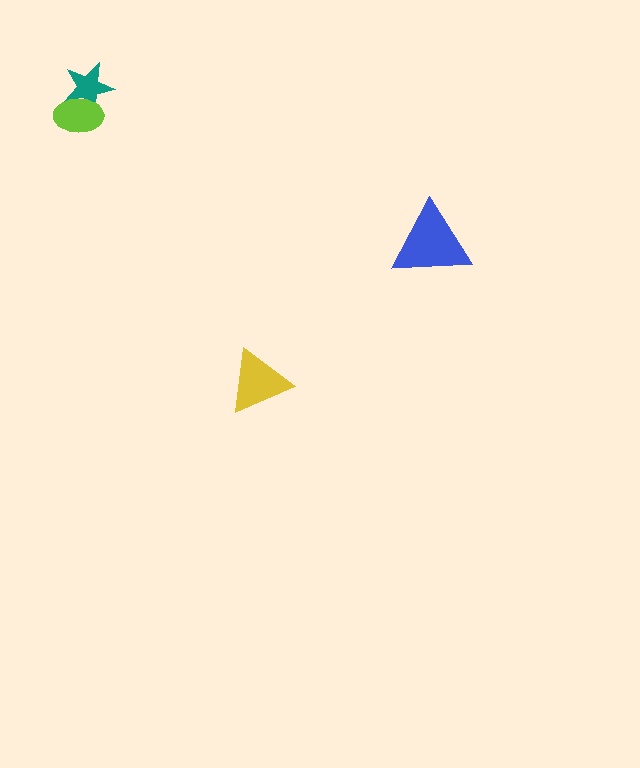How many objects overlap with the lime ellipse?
1 object overlaps with the lime ellipse.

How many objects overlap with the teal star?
1 object overlaps with the teal star.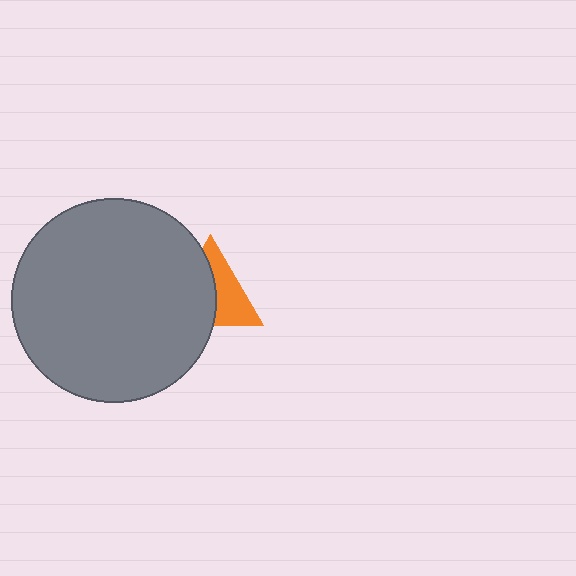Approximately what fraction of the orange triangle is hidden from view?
Roughly 53% of the orange triangle is hidden behind the gray circle.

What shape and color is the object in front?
The object in front is a gray circle.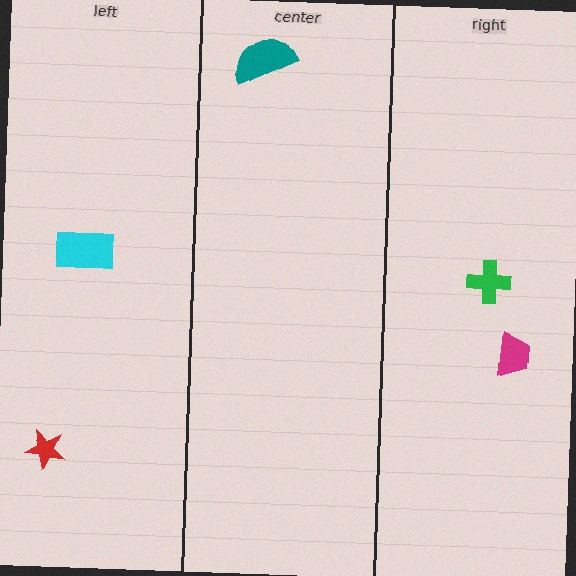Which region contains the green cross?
The right region.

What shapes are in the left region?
The red star, the cyan rectangle.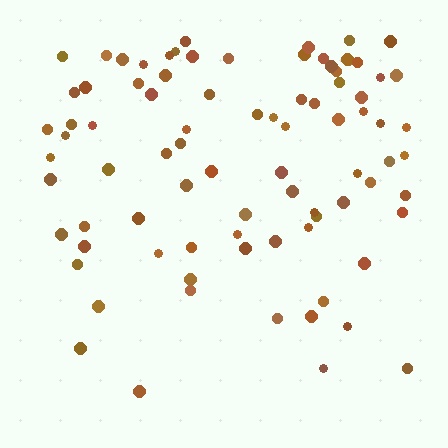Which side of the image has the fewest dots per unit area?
The bottom.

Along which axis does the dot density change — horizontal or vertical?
Vertical.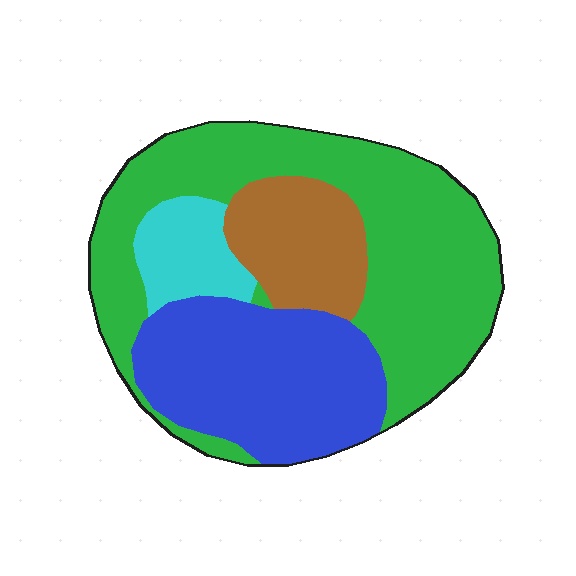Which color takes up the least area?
Cyan, at roughly 10%.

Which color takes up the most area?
Green, at roughly 50%.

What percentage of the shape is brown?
Brown takes up less than a quarter of the shape.